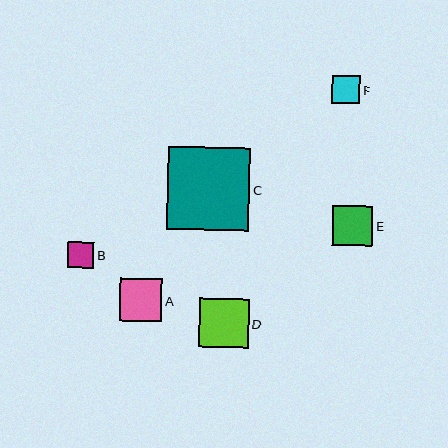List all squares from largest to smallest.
From largest to smallest: C, D, A, E, F, B.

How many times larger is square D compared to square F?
Square D is approximately 1.8 times the size of square F.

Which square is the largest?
Square C is the largest with a size of approximately 83 pixels.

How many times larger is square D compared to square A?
Square D is approximately 1.2 times the size of square A.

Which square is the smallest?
Square B is the smallest with a size of approximately 26 pixels.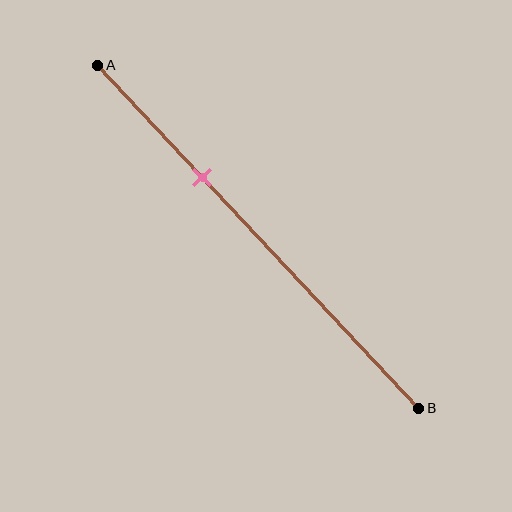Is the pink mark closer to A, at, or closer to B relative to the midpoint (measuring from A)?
The pink mark is closer to point A than the midpoint of segment AB.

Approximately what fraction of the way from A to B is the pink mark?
The pink mark is approximately 35% of the way from A to B.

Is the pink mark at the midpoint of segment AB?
No, the mark is at about 35% from A, not at the 50% midpoint.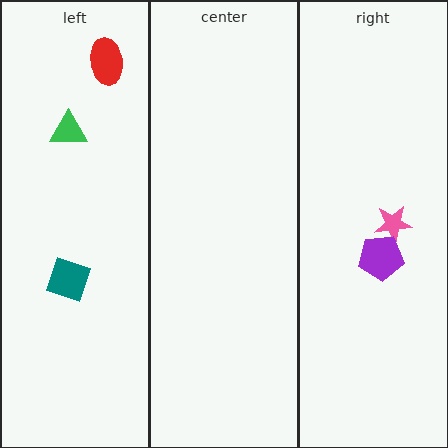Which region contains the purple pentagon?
The right region.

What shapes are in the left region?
The green triangle, the teal diamond, the red ellipse.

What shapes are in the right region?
The pink star, the purple pentagon.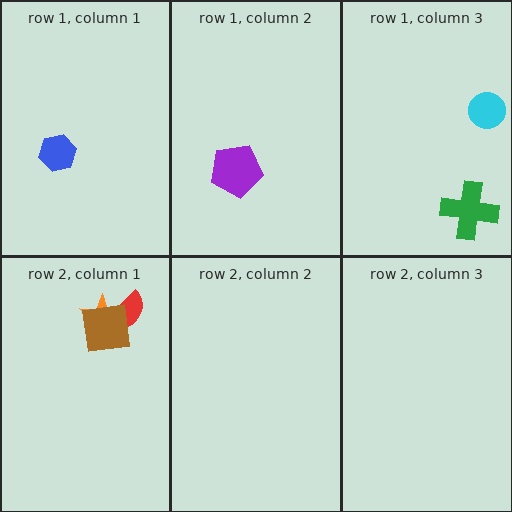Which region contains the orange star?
The row 2, column 1 region.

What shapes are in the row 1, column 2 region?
The purple pentagon.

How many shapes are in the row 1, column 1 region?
1.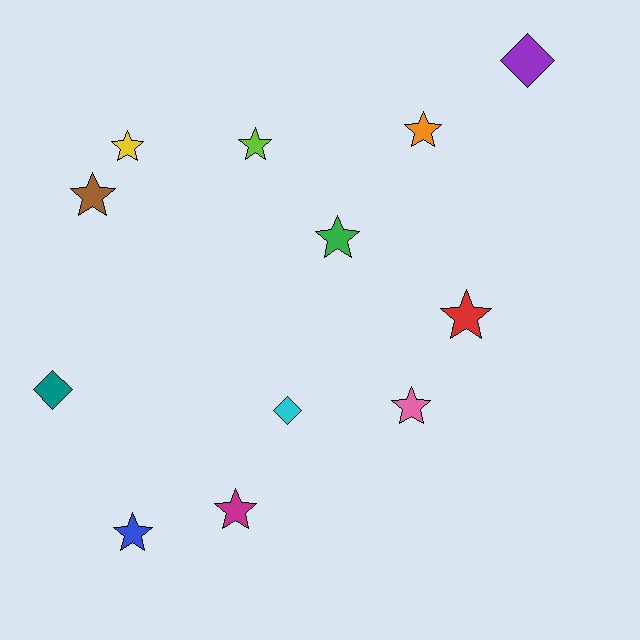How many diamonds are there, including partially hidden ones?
There are 3 diamonds.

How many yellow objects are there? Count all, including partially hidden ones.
There is 1 yellow object.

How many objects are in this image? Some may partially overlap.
There are 12 objects.